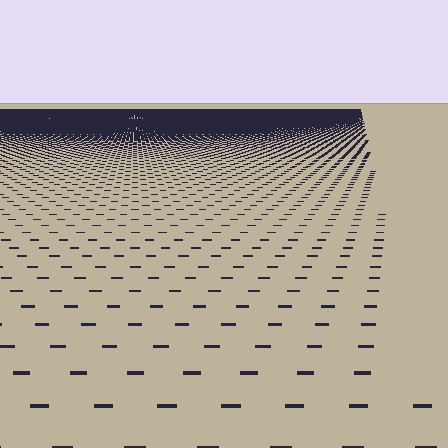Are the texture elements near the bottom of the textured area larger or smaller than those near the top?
Larger. Near the bottom, elements are closer to the viewer and appear at a bigger on-screen size.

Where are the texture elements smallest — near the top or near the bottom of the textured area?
Near the top.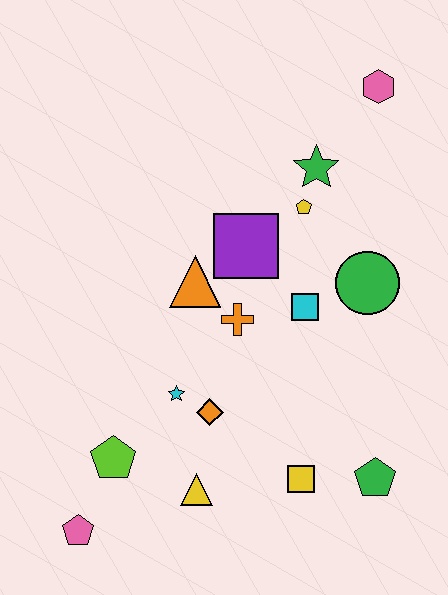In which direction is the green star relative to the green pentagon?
The green star is above the green pentagon.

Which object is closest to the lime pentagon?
The pink pentagon is closest to the lime pentagon.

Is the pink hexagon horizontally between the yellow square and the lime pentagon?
No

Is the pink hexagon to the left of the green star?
No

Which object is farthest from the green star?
The pink pentagon is farthest from the green star.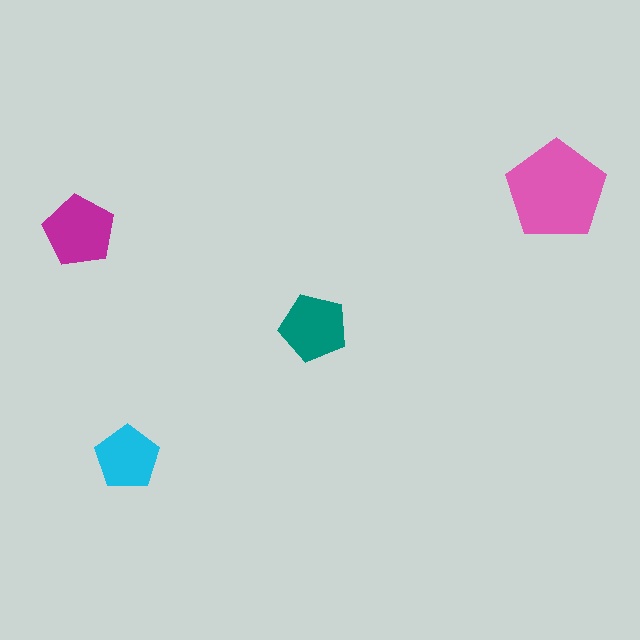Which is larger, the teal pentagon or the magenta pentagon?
The magenta one.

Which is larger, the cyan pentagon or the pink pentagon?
The pink one.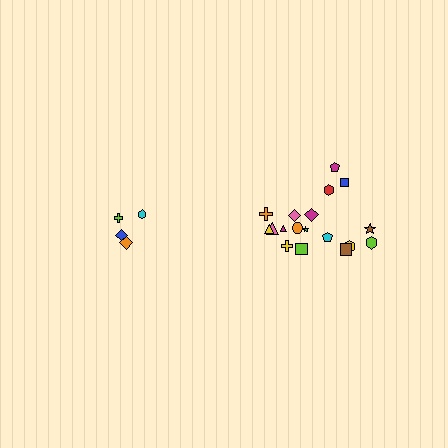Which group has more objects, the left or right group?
The right group.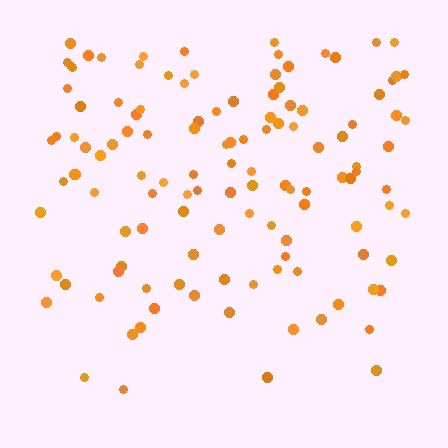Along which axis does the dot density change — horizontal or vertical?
Vertical.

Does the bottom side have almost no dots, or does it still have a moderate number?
Still a moderate number, just noticeably fewer than the top.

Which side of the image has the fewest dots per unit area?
The bottom.